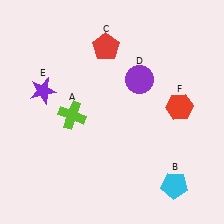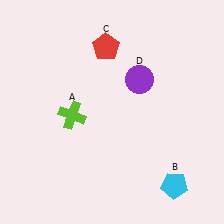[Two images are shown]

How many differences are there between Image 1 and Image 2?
There are 2 differences between the two images.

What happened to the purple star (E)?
The purple star (E) was removed in Image 2. It was in the top-left area of Image 1.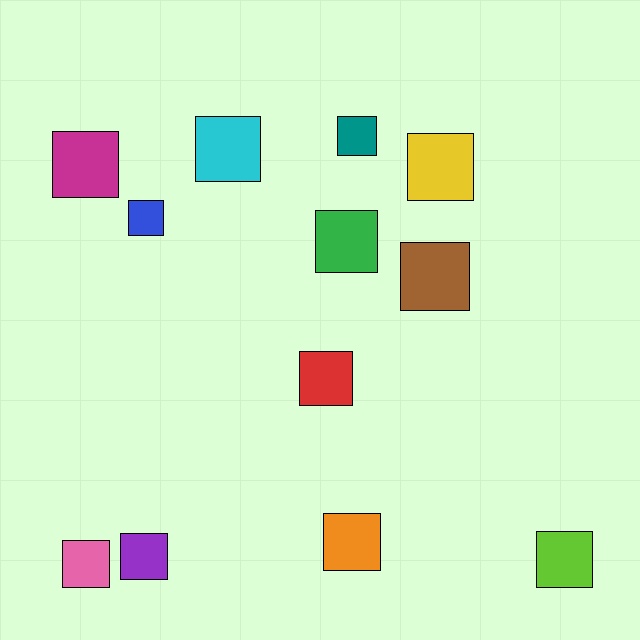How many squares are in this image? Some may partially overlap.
There are 12 squares.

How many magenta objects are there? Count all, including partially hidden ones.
There is 1 magenta object.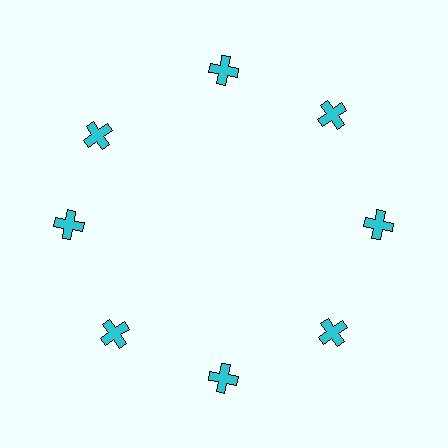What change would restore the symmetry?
The symmetry would be restored by rotating it back into even spacing with its neighbors so that all 8 crosses sit at equal angles and equal distance from the center.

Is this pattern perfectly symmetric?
No. The 8 cyan crosses are arranged in a ring, but one element near the 10 o'clock position is rotated out of alignment along the ring, breaking the 8-fold rotational symmetry.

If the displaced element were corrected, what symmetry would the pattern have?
It would have 8-fold rotational symmetry — the pattern would map onto itself every 45 degrees.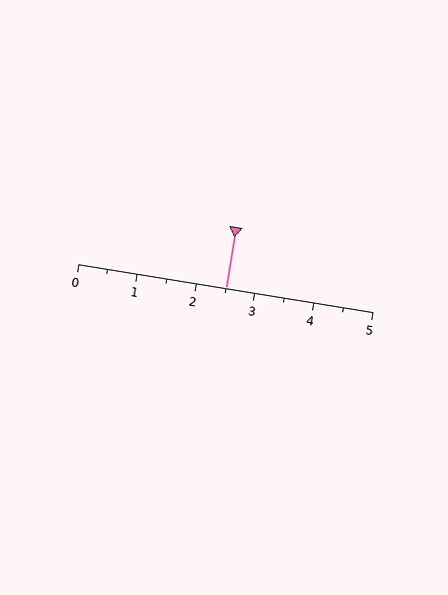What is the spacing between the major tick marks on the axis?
The major ticks are spaced 1 apart.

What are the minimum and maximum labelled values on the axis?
The axis runs from 0 to 5.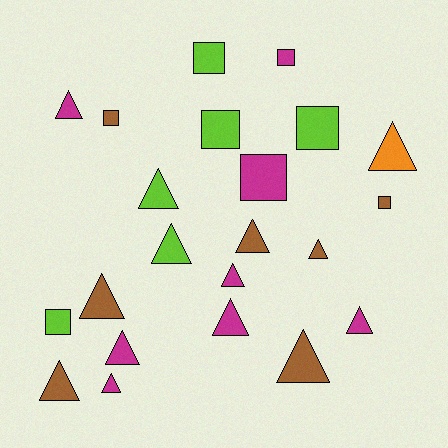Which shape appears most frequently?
Triangle, with 14 objects.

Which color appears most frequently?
Magenta, with 8 objects.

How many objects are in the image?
There are 22 objects.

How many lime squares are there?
There are 4 lime squares.